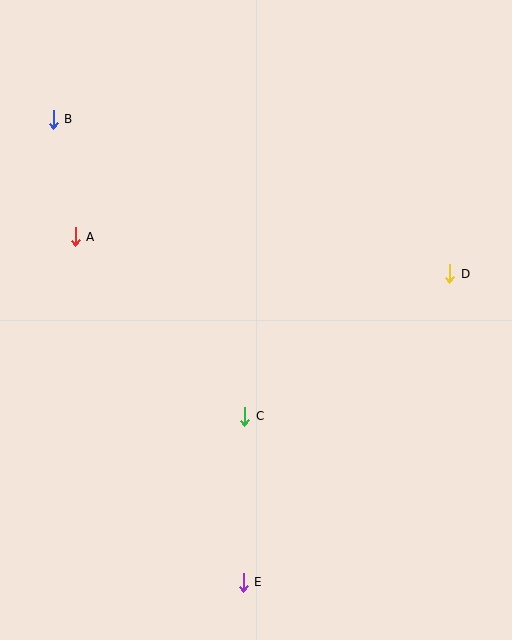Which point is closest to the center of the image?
Point C at (245, 416) is closest to the center.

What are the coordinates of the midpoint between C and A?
The midpoint between C and A is at (160, 326).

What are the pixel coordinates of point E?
Point E is at (243, 582).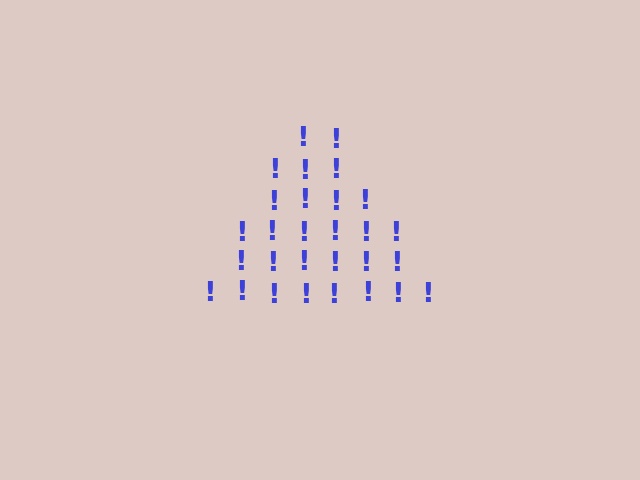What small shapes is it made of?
It is made of small exclamation marks.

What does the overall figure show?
The overall figure shows a triangle.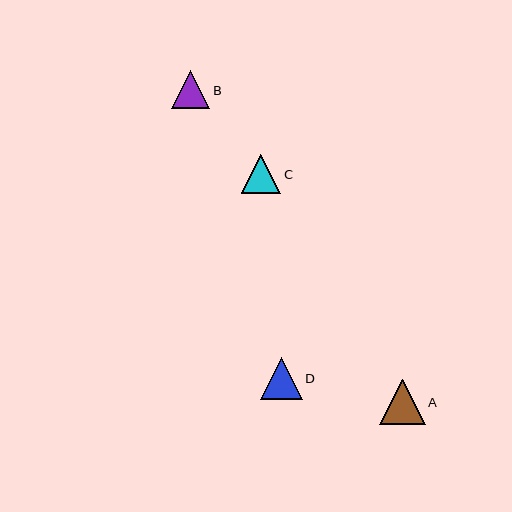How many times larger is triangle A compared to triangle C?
Triangle A is approximately 1.1 times the size of triangle C.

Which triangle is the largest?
Triangle A is the largest with a size of approximately 45 pixels.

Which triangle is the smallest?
Triangle B is the smallest with a size of approximately 38 pixels.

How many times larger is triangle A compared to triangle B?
Triangle A is approximately 1.2 times the size of triangle B.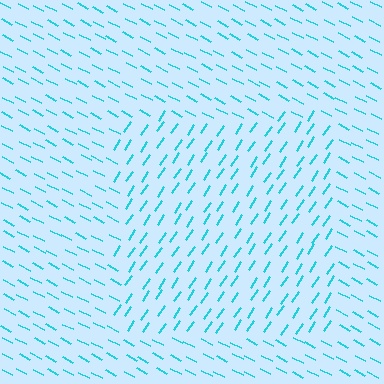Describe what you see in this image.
The image is filled with small cyan line segments. A rectangle region in the image has lines oriented differently from the surrounding lines, creating a visible texture boundary.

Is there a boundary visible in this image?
Yes, there is a texture boundary formed by a change in line orientation.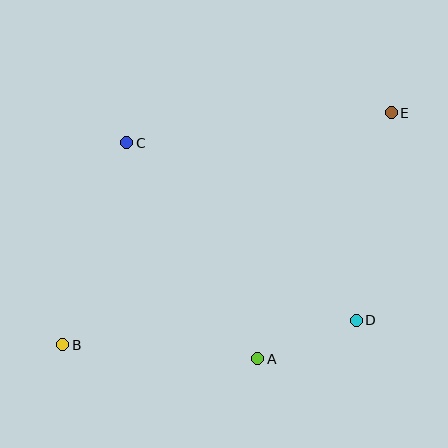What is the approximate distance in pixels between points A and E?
The distance between A and E is approximately 280 pixels.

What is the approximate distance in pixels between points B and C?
The distance between B and C is approximately 212 pixels.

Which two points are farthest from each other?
Points B and E are farthest from each other.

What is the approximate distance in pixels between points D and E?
The distance between D and E is approximately 210 pixels.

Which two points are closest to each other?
Points A and D are closest to each other.